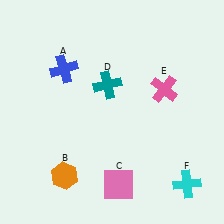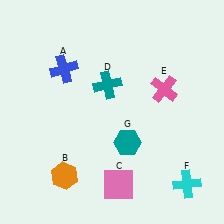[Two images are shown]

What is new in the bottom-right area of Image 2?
A teal hexagon (G) was added in the bottom-right area of Image 2.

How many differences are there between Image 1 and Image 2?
There is 1 difference between the two images.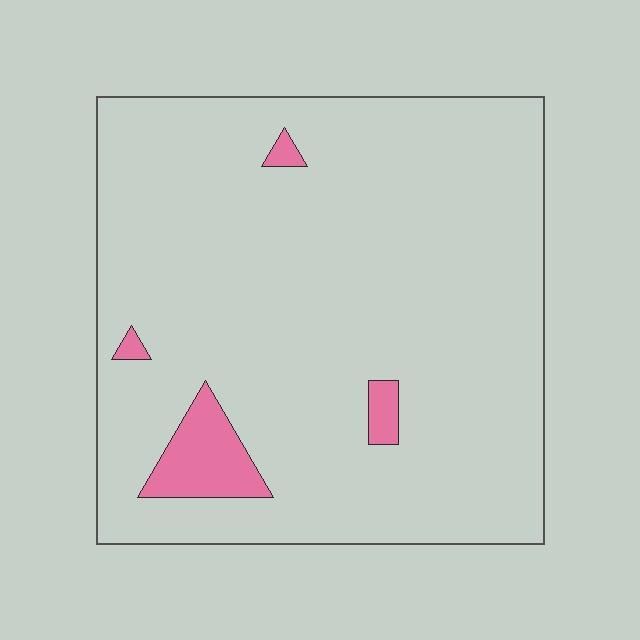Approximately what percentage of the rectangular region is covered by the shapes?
Approximately 5%.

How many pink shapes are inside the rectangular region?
4.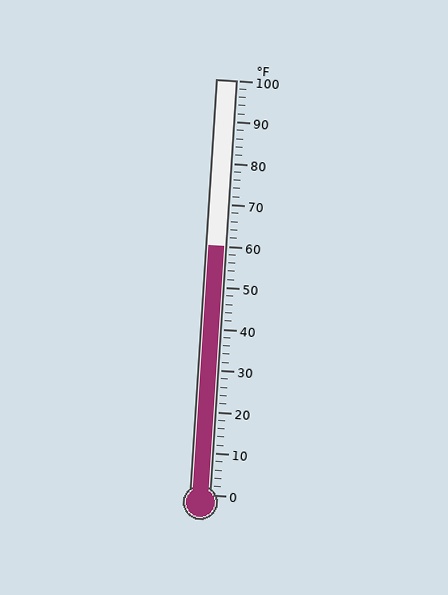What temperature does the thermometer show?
The thermometer shows approximately 60°F.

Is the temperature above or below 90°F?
The temperature is below 90°F.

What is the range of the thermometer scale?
The thermometer scale ranges from 0°F to 100°F.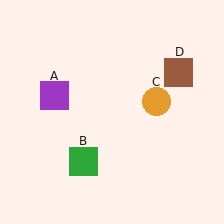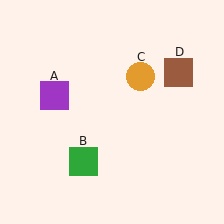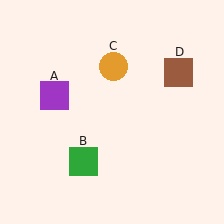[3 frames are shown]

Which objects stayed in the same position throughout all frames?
Purple square (object A) and green square (object B) and brown square (object D) remained stationary.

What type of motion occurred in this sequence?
The orange circle (object C) rotated counterclockwise around the center of the scene.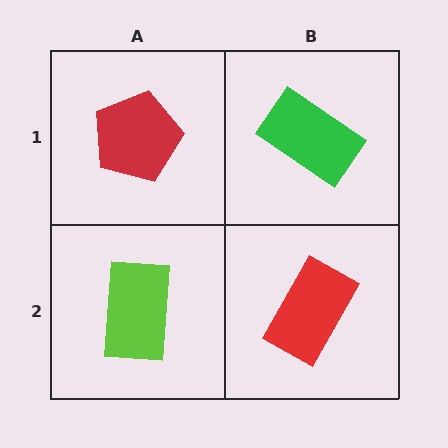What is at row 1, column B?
A green rectangle.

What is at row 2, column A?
A lime rectangle.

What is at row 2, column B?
A red rectangle.